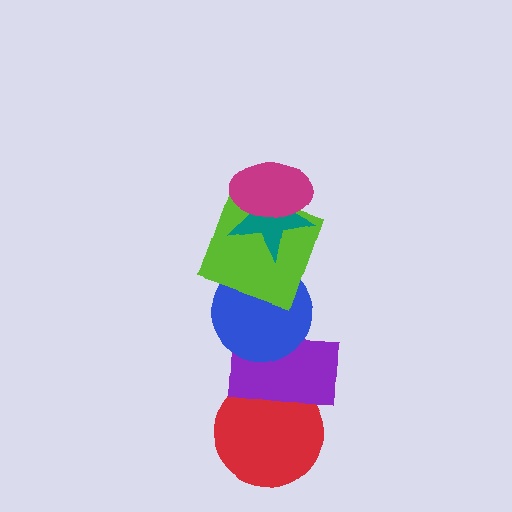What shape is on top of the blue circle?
The lime square is on top of the blue circle.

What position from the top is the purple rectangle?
The purple rectangle is 5th from the top.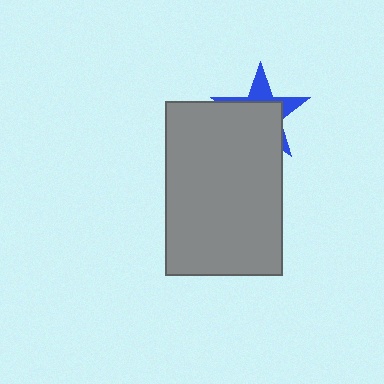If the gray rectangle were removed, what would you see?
You would see the complete blue star.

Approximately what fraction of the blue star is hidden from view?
Roughly 65% of the blue star is hidden behind the gray rectangle.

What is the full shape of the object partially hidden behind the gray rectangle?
The partially hidden object is a blue star.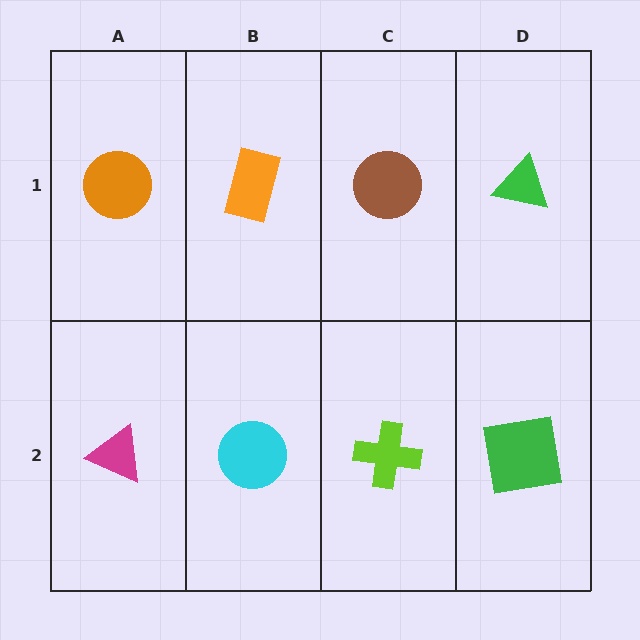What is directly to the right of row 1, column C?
A green triangle.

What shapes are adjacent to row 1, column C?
A lime cross (row 2, column C), an orange rectangle (row 1, column B), a green triangle (row 1, column D).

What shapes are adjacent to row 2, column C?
A brown circle (row 1, column C), a cyan circle (row 2, column B), a green square (row 2, column D).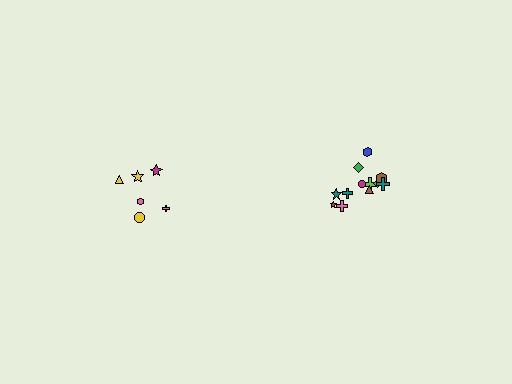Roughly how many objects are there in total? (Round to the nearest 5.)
Roughly 20 objects in total.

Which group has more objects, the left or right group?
The right group.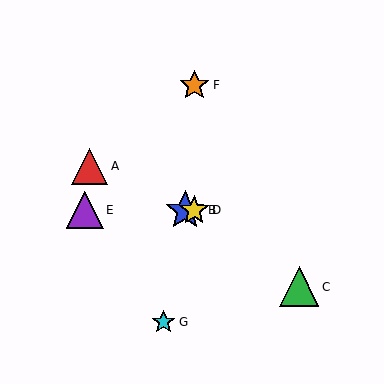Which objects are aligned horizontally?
Objects B, D, E are aligned horizontally.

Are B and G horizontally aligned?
No, B is at y≈210 and G is at y≈322.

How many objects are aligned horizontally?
3 objects (B, D, E) are aligned horizontally.